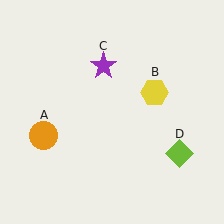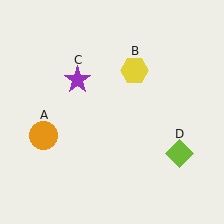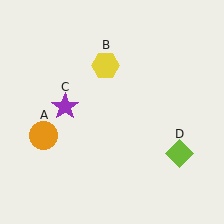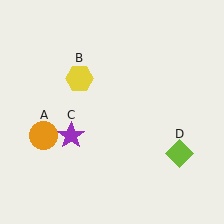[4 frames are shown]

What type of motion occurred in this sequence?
The yellow hexagon (object B), purple star (object C) rotated counterclockwise around the center of the scene.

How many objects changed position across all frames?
2 objects changed position: yellow hexagon (object B), purple star (object C).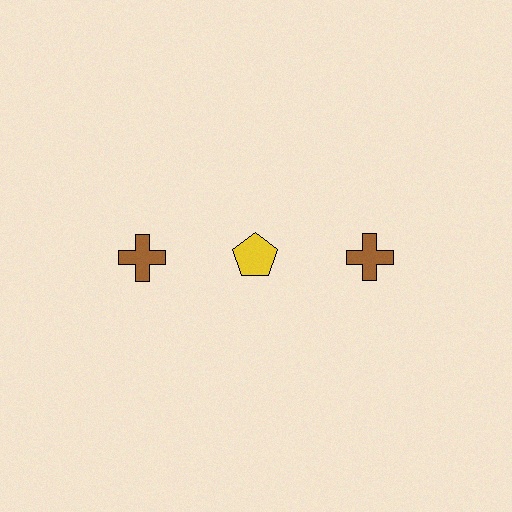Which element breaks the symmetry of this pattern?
The yellow pentagon in the top row, second from left column breaks the symmetry. All other shapes are brown crosses.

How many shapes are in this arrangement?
There are 3 shapes arranged in a grid pattern.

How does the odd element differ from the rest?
It differs in both color (yellow instead of brown) and shape (pentagon instead of cross).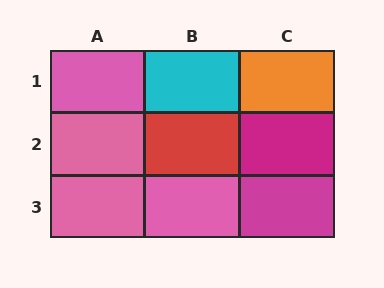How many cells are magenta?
2 cells are magenta.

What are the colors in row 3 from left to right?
Pink, pink, magenta.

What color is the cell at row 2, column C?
Magenta.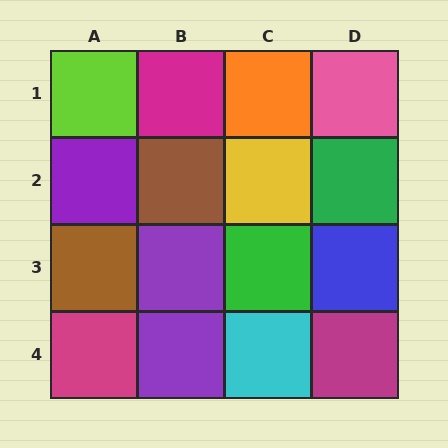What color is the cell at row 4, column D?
Magenta.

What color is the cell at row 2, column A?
Purple.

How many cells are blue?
1 cell is blue.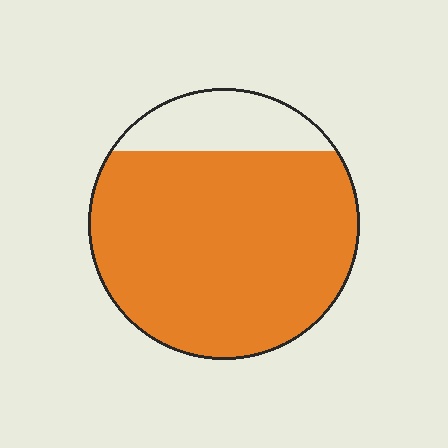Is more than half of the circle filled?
Yes.